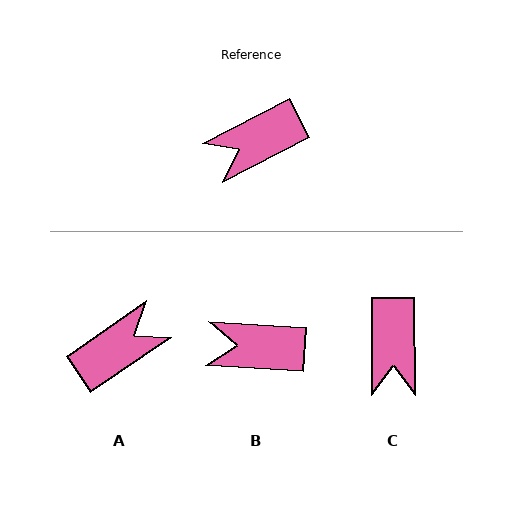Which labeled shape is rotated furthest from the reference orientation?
A, about 173 degrees away.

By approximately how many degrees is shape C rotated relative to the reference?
Approximately 63 degrees counter-clockwise.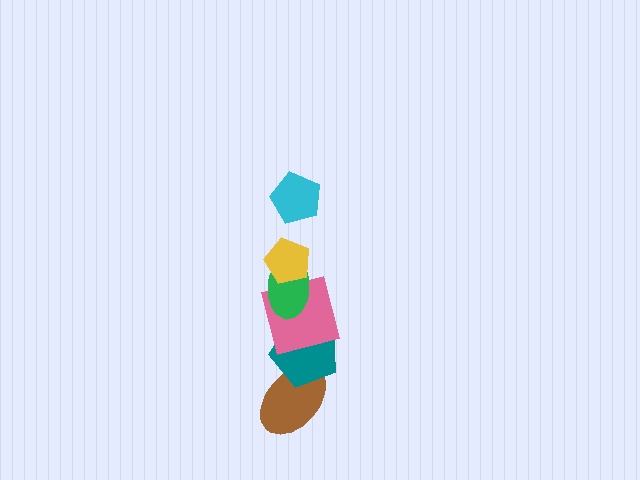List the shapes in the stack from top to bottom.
From top to bottom: the cyan pentagon, the yellow pentagon, the green ellipse, the pink square, the teal pentagon, the brown ellipse.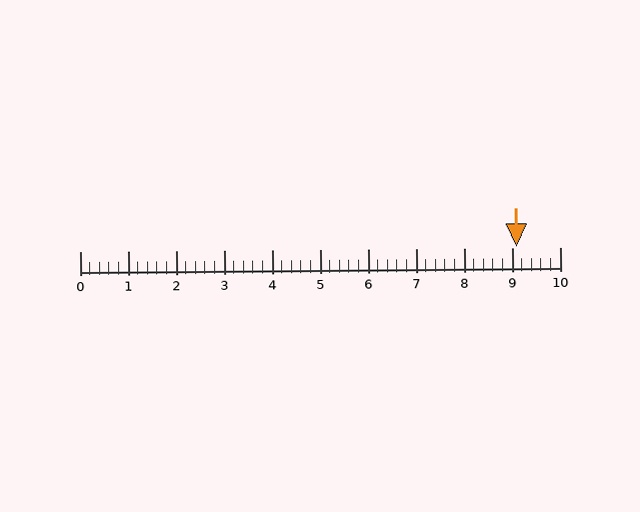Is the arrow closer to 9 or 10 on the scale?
The arrow is closer to 9.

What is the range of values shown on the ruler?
The ruler shows values from 0 to 10.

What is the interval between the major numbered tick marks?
The major tick marks are spaced 1 units apart.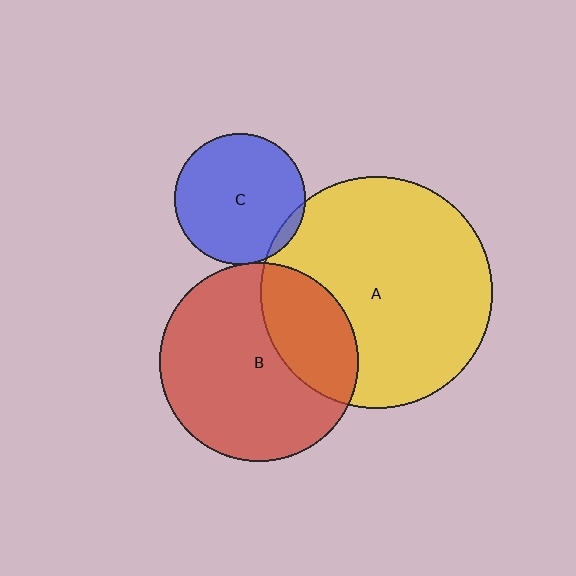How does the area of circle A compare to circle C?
Approximately 3.1 times.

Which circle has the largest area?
Circle A (yellow).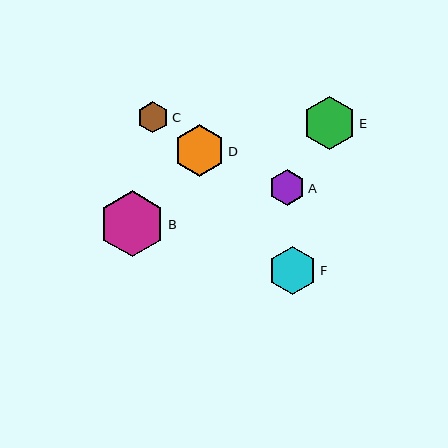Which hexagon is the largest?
Hexagon B is the largest with a size of approximately 66 pixels.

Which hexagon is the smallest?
Hexagon C is the smallest with a size of approximately 32 pixels.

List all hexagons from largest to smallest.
From largest to smallest: B, E, D, F, A, C.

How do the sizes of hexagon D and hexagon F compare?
Hexagon D and hexagon F are approximately the same size.